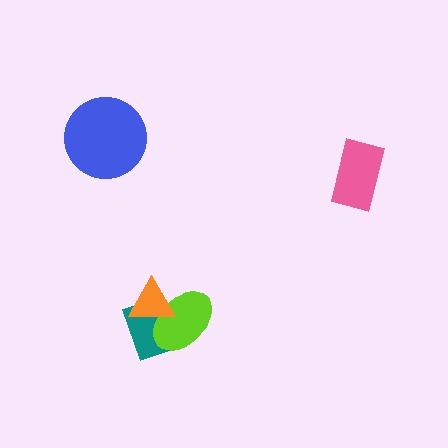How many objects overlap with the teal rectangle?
2 objects overlap with the teal rectangle.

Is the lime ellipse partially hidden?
Yes, it is partially covered by another shape.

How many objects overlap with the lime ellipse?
2 objects overlap with the lime ellipse.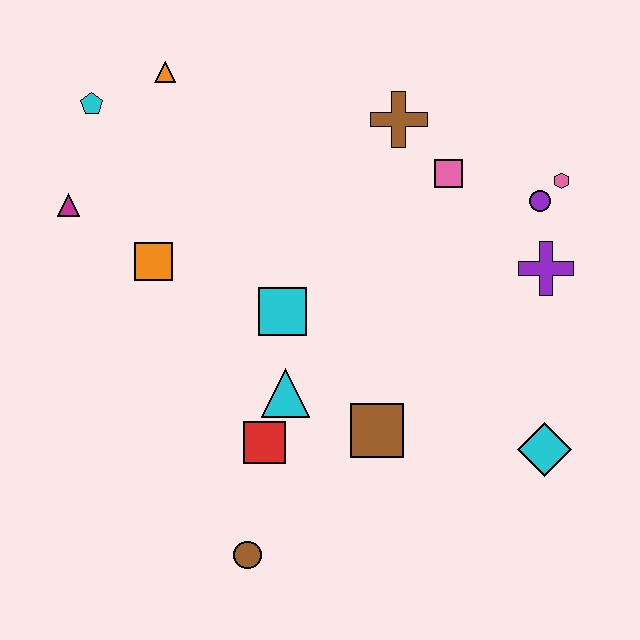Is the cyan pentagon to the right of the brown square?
No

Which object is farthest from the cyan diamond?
The cyan pentagon is farthest from the cyan diamond.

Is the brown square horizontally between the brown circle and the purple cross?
Yes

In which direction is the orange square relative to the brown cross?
The orange square is to the left of the brown cross.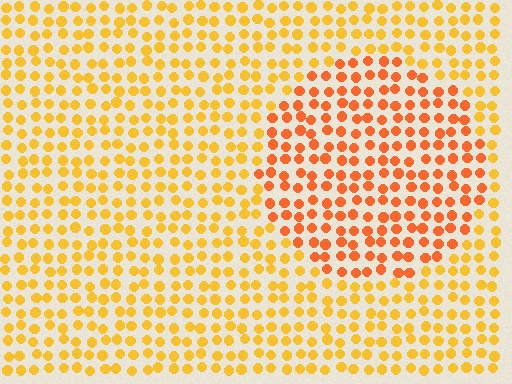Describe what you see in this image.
The image is filled with small yellow elements in a uniform arrangement. A circle-shaped region is visible where the elements are tinted to a slightly different hue, forming a subtle color boundary.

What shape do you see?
I see a circle.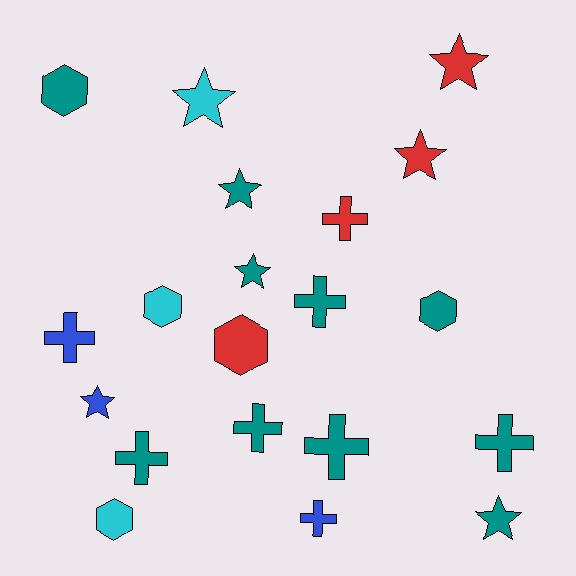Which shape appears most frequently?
Cross, with 8 objects.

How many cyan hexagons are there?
There are 2 cyan hexagons.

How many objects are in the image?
There are 20 objects.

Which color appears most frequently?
Teal, with 10 objects.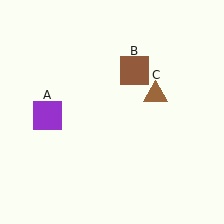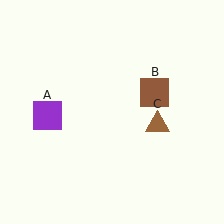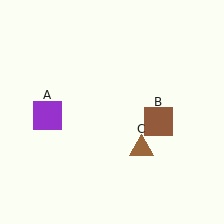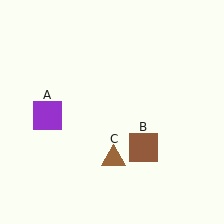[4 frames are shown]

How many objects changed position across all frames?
2 objects changed position: brown square (object B), brown triangle (object C).